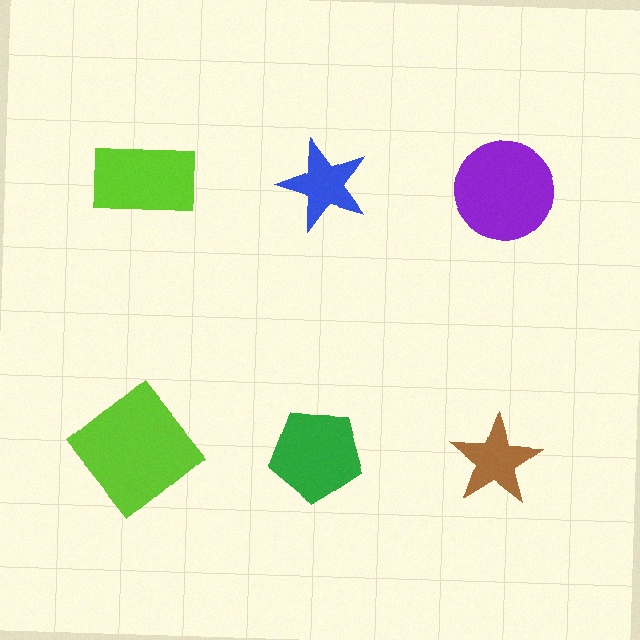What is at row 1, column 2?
A blue star.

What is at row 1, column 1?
A lime rectangle.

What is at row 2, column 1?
A lime diamond.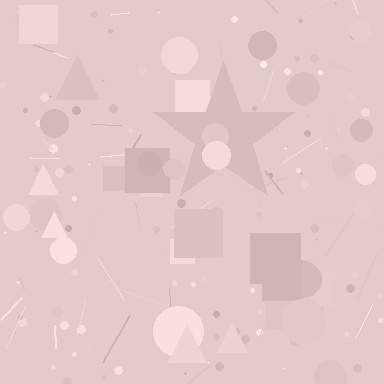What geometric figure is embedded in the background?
A star is embedded in the background.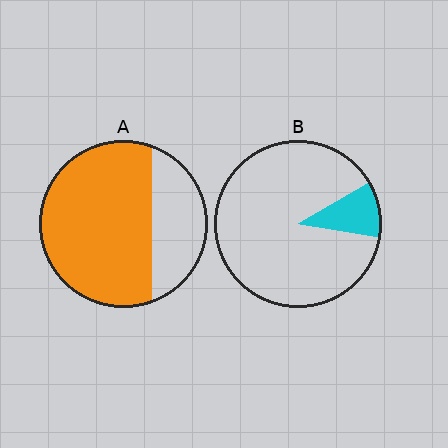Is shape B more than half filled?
No.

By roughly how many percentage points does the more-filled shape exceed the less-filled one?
By roughly 60 percentage points (A over B).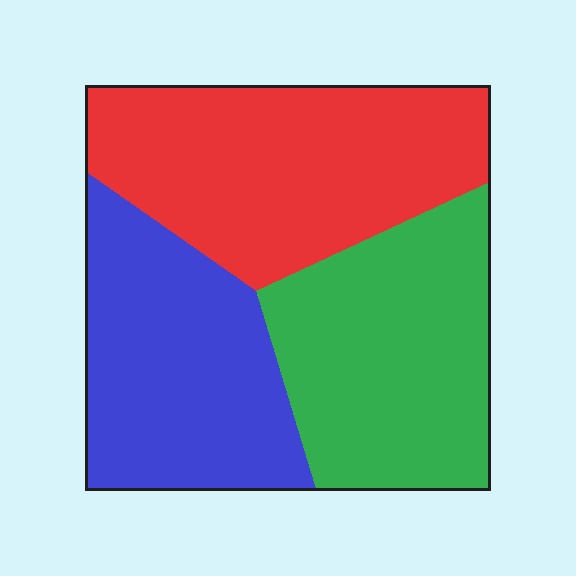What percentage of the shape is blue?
Blue takes up about one third (1/3) of the shape.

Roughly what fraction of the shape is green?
Green covers 33% of the shape.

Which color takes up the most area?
Red, at roughly 35%.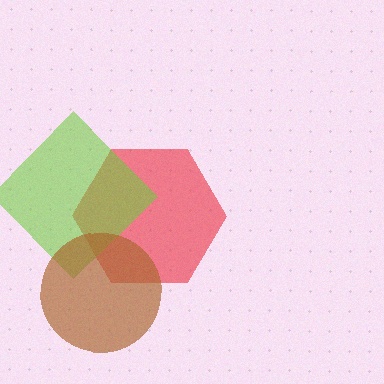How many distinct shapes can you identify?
There are 3 distinct shapes: a red hexagon, a lime diamond, a brown circle.